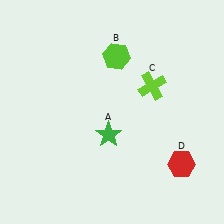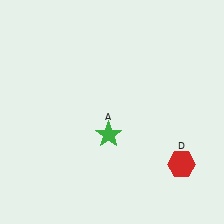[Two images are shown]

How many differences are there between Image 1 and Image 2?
There are 2 differences between the two images.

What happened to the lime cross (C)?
The lime cross (C) was removed in Image 2. It was in the top-right area of Image 1.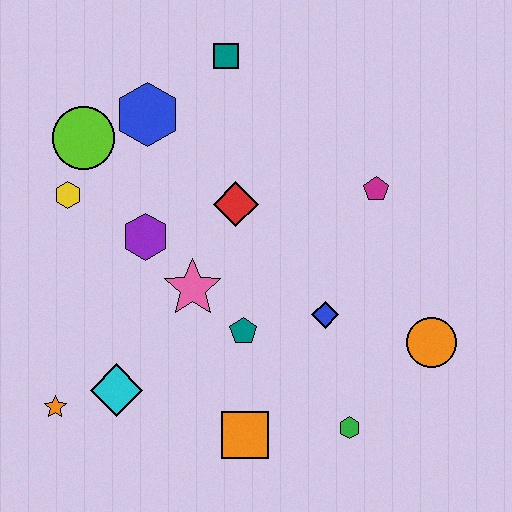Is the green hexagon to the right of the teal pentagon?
Yes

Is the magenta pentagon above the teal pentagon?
Yes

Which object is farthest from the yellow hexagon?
The orange circle is farthest from the yellow hexagon.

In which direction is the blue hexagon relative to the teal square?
The blue hexagon is to the left of the teal square.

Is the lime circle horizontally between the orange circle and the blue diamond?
No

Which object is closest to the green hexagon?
The orange square is closest to the green hexagon.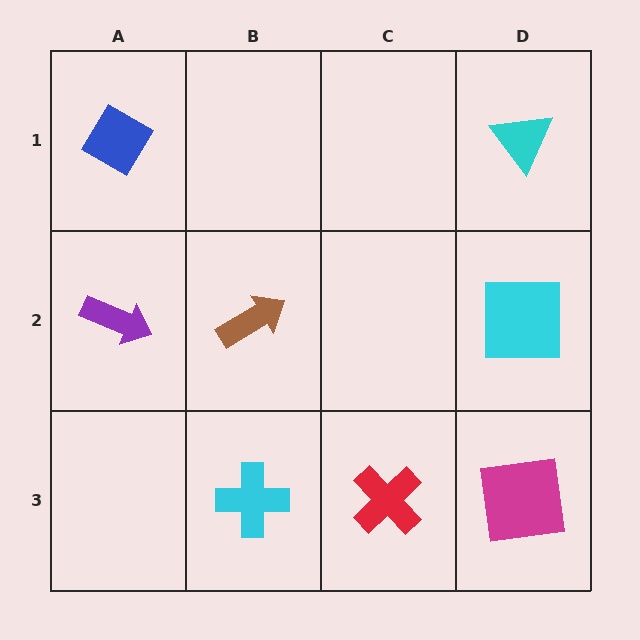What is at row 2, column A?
A purple arrow.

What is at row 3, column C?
A red cross.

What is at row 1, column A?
A blue diamond.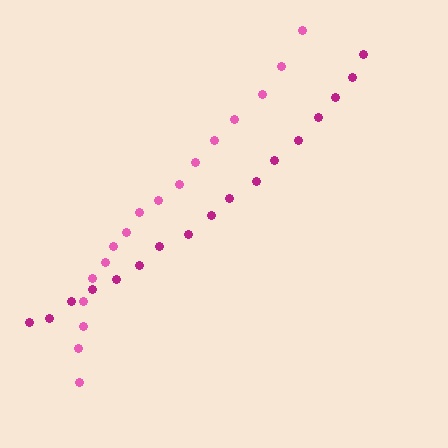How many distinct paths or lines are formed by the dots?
There are 2 distinct paths.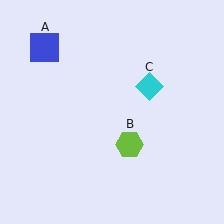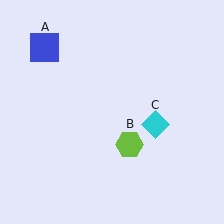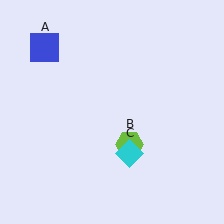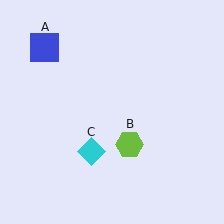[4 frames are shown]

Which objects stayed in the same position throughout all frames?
Blue square (object A) and lime hexagon (object B) remained stationary.